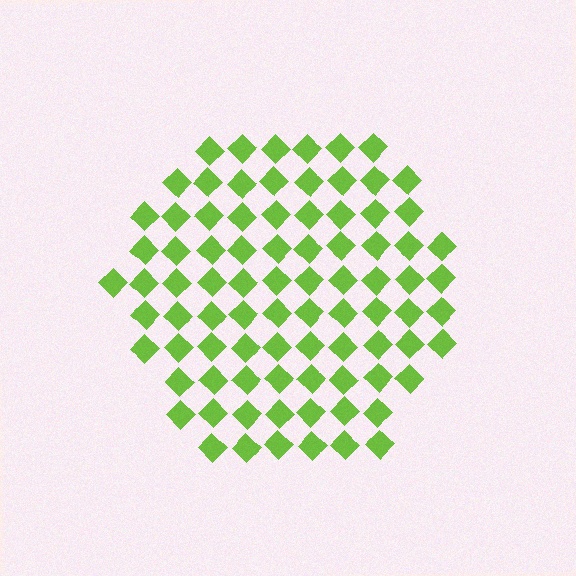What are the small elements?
The small elements are diamonds.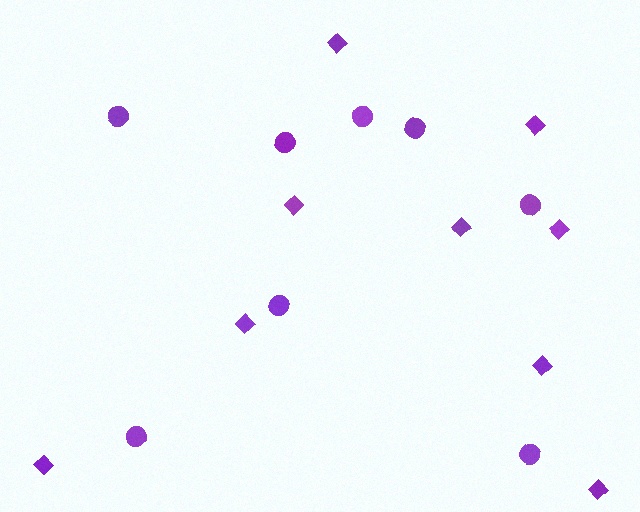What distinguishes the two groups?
There are 2 groups: one group of circles (8) and one group of diamonds (9).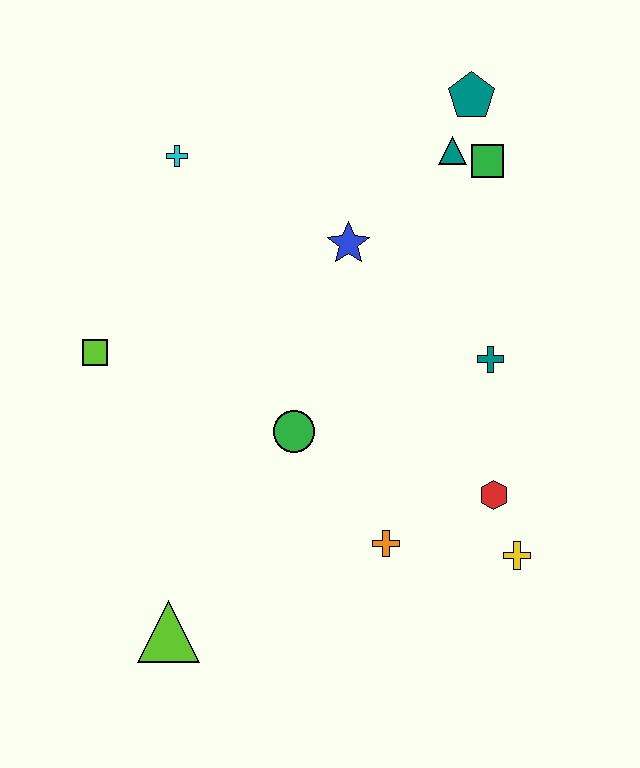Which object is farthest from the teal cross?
The lime triangle is farthest from the teal cross.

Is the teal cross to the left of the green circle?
No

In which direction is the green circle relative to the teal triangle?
The green circle is below the teal triangle.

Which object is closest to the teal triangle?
The green square is closest to the teal triangle.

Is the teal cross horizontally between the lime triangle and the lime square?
No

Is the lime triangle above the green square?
No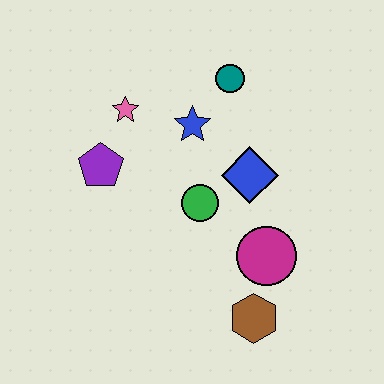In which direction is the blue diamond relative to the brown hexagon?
The blue diamond is above the brown hexagon.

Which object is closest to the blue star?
The teal circle is closest to the blue star.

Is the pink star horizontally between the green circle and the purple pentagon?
Yes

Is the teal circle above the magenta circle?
Yes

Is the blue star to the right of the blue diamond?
No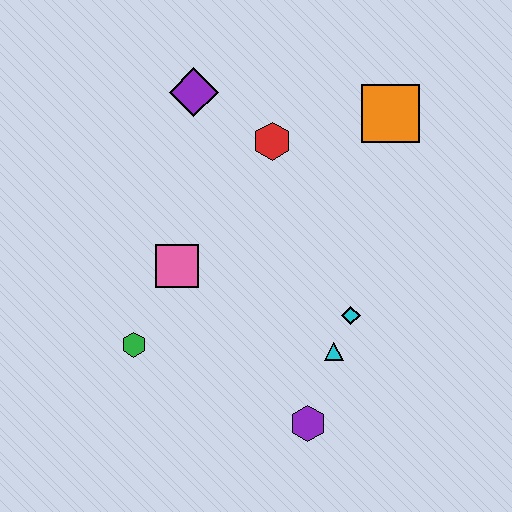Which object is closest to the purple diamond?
The red hexagon is closest to the purple diamond.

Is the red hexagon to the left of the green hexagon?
No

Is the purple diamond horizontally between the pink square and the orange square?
Yes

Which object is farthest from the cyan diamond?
The purple diamond is farthest from the cyan diamond.